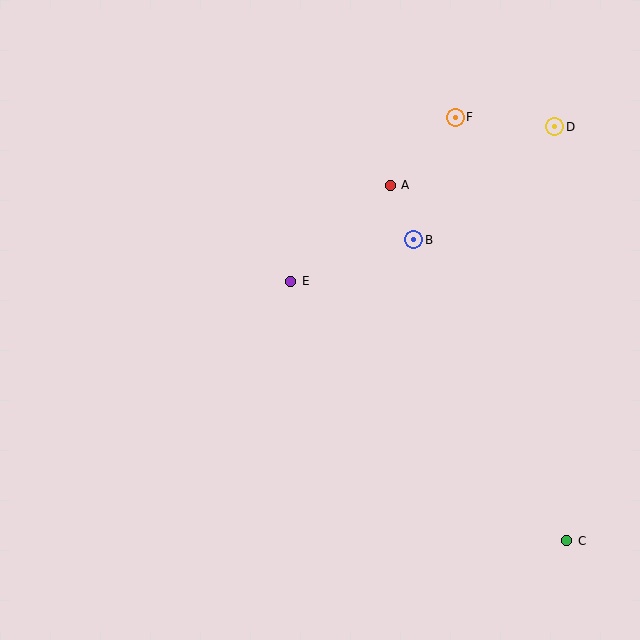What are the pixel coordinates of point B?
Point B is at (414, 240).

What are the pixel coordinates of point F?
Point F is at (455, 117).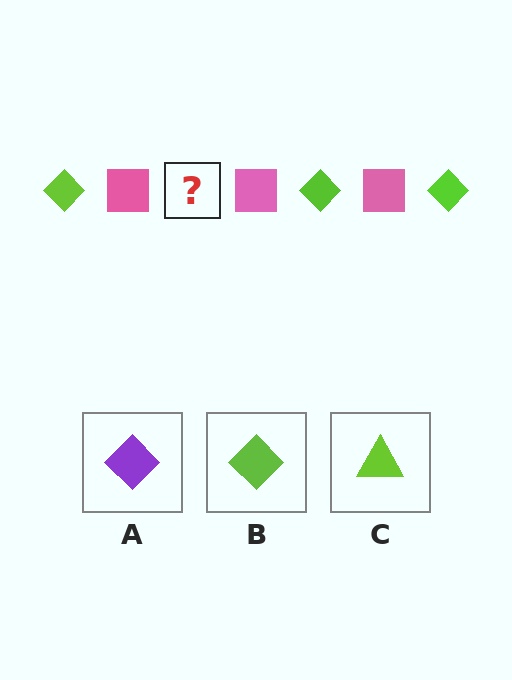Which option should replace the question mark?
Option B.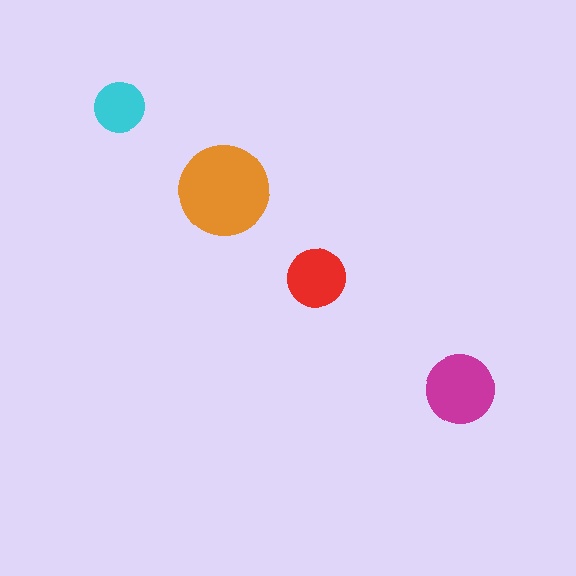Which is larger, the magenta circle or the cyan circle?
The magenta one.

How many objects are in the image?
There are 4 objects in the image.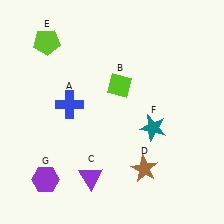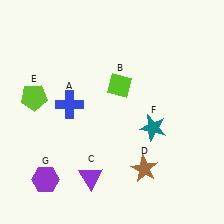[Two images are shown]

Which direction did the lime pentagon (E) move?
The lime pentagon (E) moved down.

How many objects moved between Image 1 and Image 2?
1 object moved between the two images.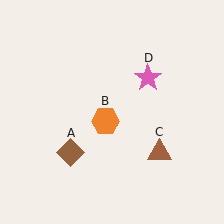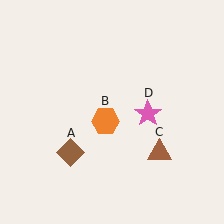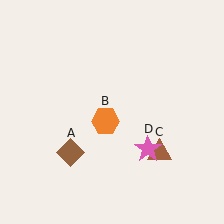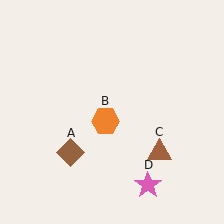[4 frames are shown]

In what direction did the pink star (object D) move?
The pink star (object D) moved down.